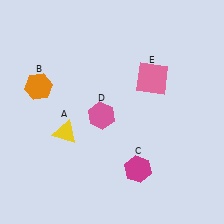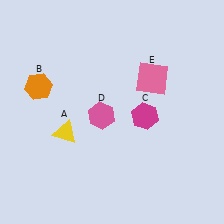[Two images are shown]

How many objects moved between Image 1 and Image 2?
1 object moved between the two images.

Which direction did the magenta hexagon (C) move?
The magenta hexagon (C) moved up.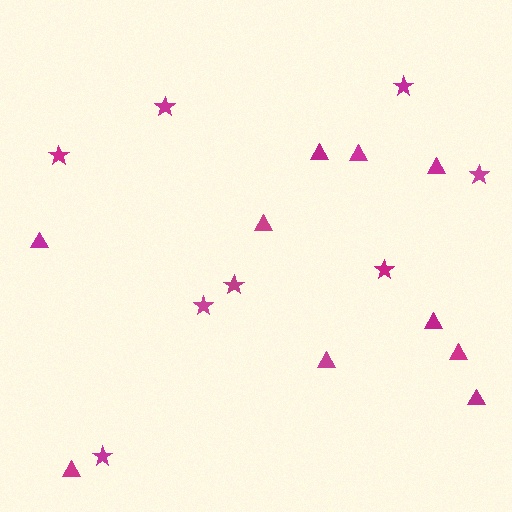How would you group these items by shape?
There are 2 groups: one group of stars (8) and one group of triangles (10).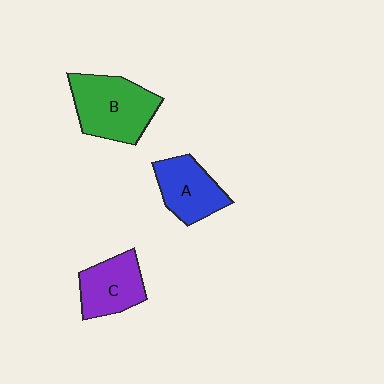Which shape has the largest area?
Shape B (green).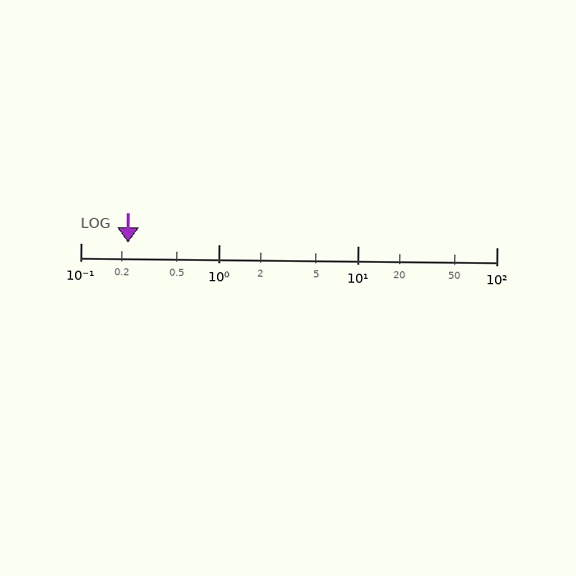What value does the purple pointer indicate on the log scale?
The pointer indicates approximately 0.22.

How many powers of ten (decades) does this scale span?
The scale spans 3 decades, from 0.1 to 100.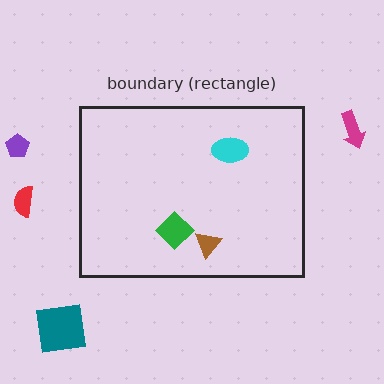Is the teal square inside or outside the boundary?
Outside.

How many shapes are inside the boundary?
3 inside, 4 outside.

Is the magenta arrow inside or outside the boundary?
Outside.